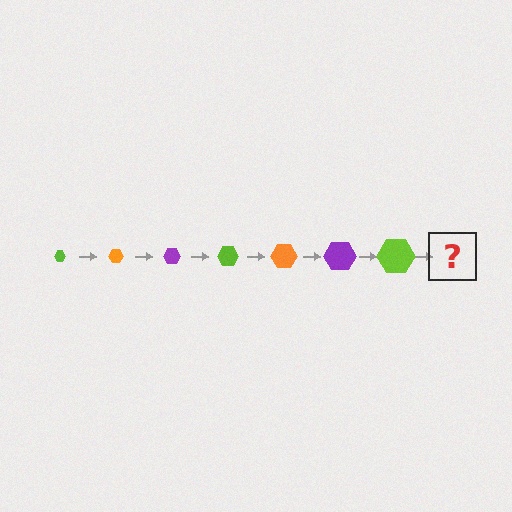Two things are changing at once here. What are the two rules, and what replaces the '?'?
The two rules are that the hexagon grows larger each step and the color cycles through lime, orange, and purple. The '?' should be an orange hexagon, larger than the previous one.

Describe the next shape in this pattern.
It should be an orange hexagon, larger than the previous one.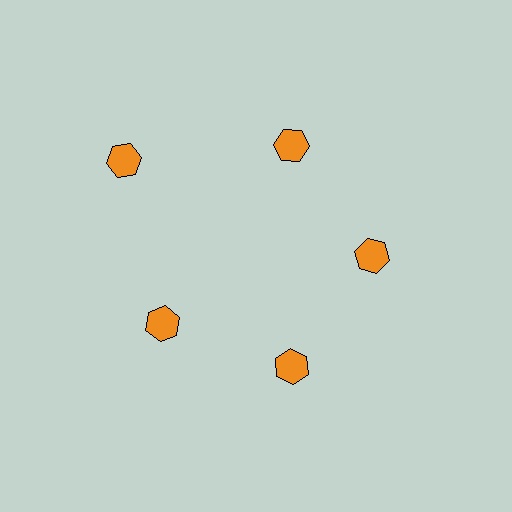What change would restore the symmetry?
The symmetry would be restored by moving it inward, back onto the ring so that all 5 hexagons sit at equal angles and equal distance from the center.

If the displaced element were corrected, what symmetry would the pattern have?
It would have 5-fold rotational symmetry — the pattern would map onto itself every 72 degrees.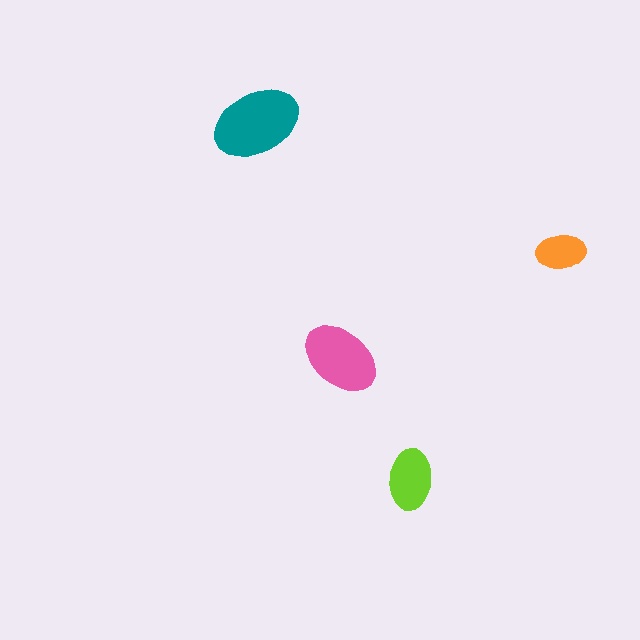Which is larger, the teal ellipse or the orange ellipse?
The teal one.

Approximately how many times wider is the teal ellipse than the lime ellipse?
About 1.5 times wider.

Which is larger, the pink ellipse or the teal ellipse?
The teal one.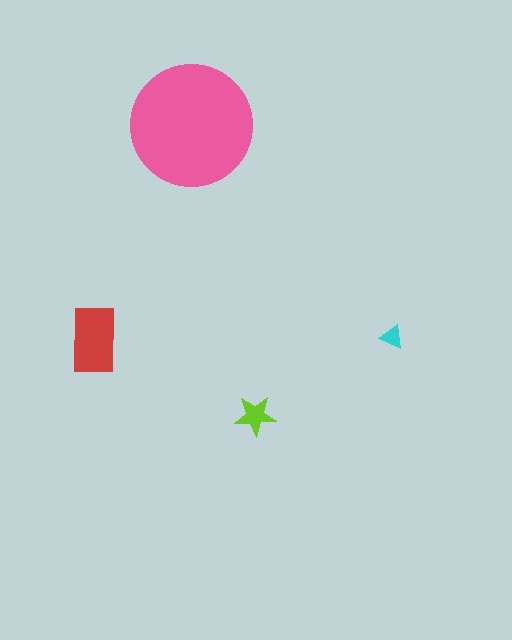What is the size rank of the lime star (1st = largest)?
3rd.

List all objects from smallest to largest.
The cyan triangle, the lime star, the red rectangle, the pink circle.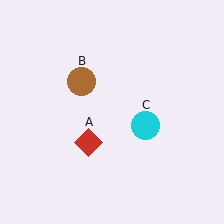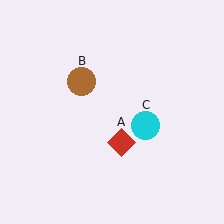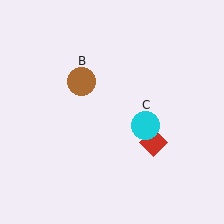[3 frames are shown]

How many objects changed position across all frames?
1 object changed position: red diamond (object A).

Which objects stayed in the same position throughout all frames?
Brown circle (object B) and cyan circle (object C) remained stationary.